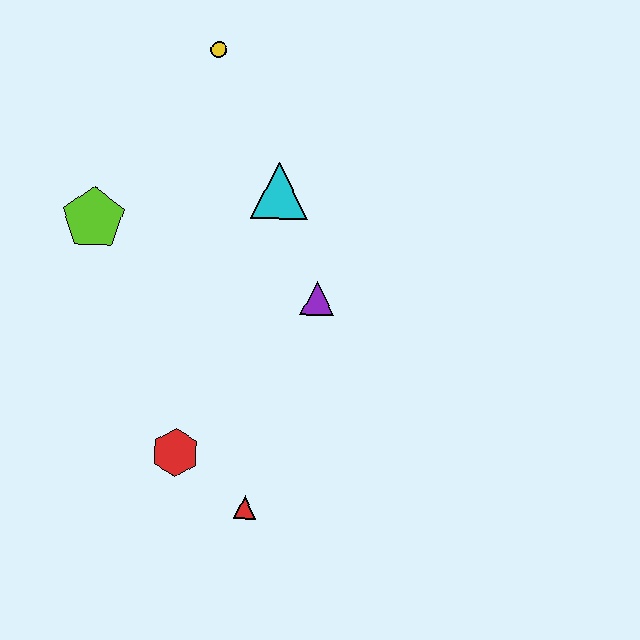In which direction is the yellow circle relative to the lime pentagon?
The yellow circle is above the lime pentagon.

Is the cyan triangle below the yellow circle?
Yes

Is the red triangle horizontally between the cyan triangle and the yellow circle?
Yes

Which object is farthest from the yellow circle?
The red triangle is farthest from the yellow circle.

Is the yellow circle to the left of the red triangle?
Yes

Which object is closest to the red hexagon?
The red triangle is closest to the red hexagon.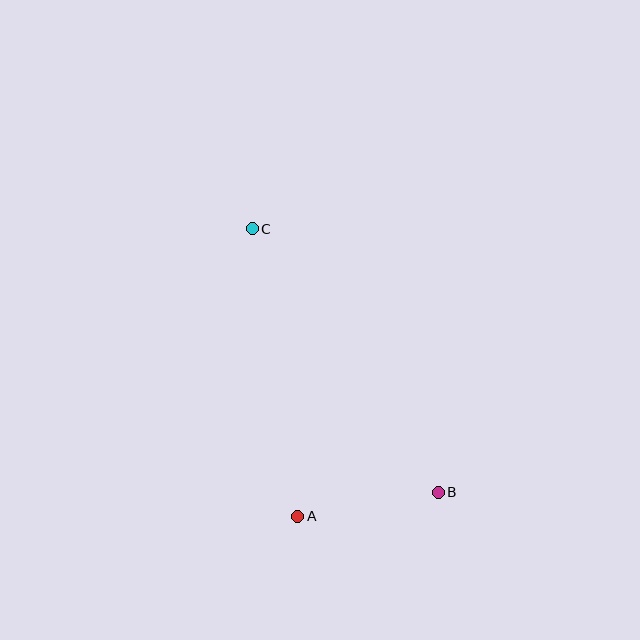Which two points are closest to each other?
Points A and B are closest to each other.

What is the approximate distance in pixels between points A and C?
The distance between A and C is approximately 291 pixels.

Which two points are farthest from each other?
Points B and C are farthest from each other.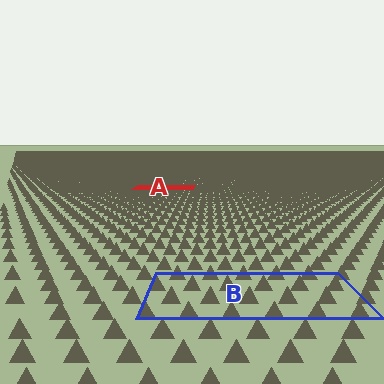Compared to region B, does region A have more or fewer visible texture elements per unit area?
Region A has more texture elements per unit area — they are packed more densely because it is farther away.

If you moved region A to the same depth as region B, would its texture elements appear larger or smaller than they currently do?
They would appear larger. At a closer depth, the same texture elements are projected at a bigger on-screen size.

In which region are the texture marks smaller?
The texture marks are smaller in region A, because it is farther away.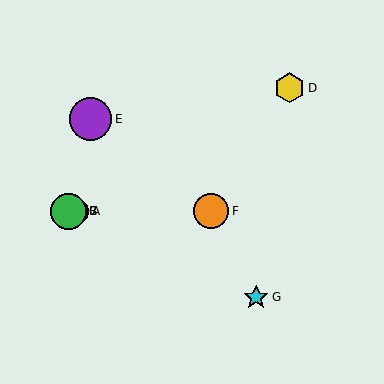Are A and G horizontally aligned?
No, A is at y≈211 and G is at y≈297.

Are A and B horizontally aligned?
Yes, both are at y≈211.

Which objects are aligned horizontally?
Objects A, B, C, F are aligned horizontally.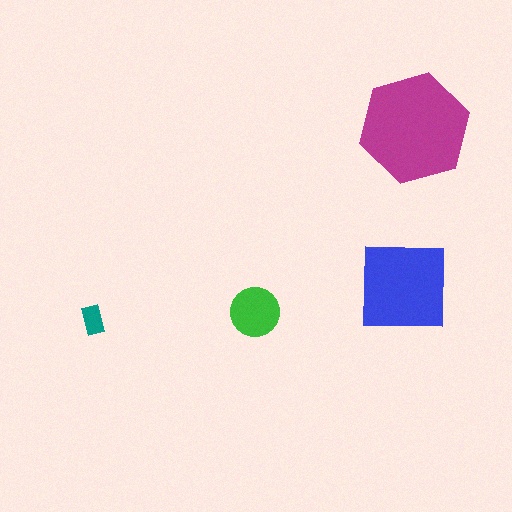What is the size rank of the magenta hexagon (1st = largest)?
1st.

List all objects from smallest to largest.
The teal rectangle, the green circle, the blue square, the magenta hexagon.